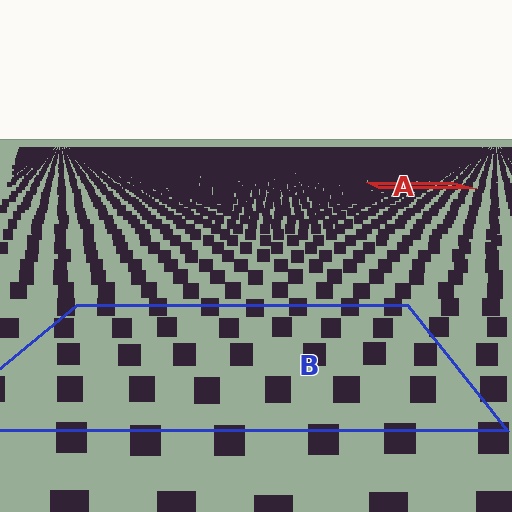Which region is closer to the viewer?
Region B is closer. The texture elements there are larger and more spread out.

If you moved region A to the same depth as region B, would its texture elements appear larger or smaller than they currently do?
They would appear larger. At a closer depth, the same texture elements are projected at a bigger on-screen size.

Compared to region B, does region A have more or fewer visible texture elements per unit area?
Region A has more texture elements per unit area — they are packed more densely because it is farther away.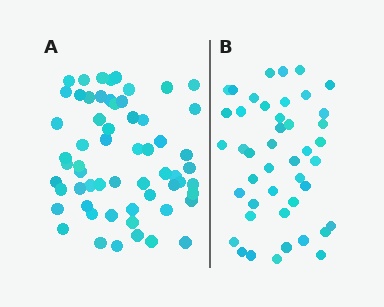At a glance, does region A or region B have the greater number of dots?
Region A (the left region) has more dots.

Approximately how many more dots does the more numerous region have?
Region A has approximately 15 more dots than region B.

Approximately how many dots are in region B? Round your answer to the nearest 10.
About 40 dots. (The exact count is 44, which rounds to 40.)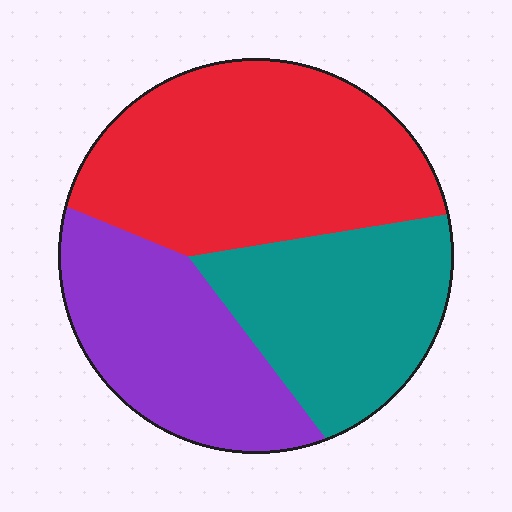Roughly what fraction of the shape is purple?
Purple takes up between a quarter and a half of the shape.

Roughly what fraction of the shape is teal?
Teal covers 29% of the shape.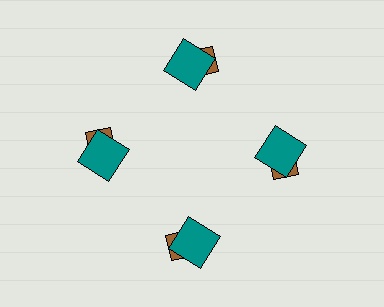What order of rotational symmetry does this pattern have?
This pattern has 4-fold rotational symmetry.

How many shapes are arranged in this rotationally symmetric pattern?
There are 8 shapes, arranged in 4 groups of 2.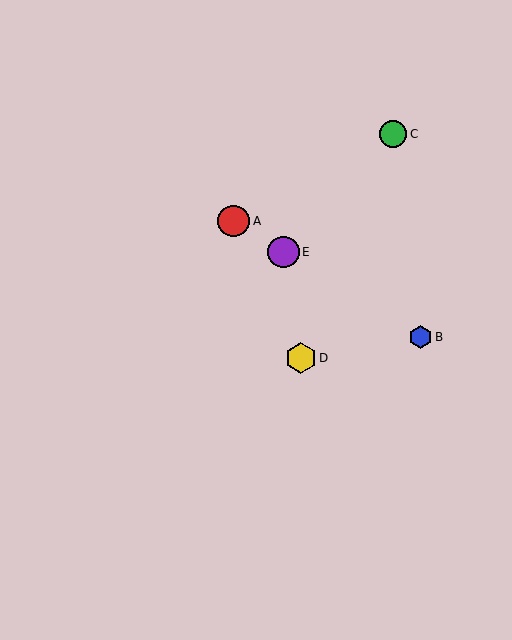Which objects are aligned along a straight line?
Objects A, B, E are aligned along a straight line.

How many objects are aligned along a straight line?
3 objects (A, B, E) are aligned along a straight line.